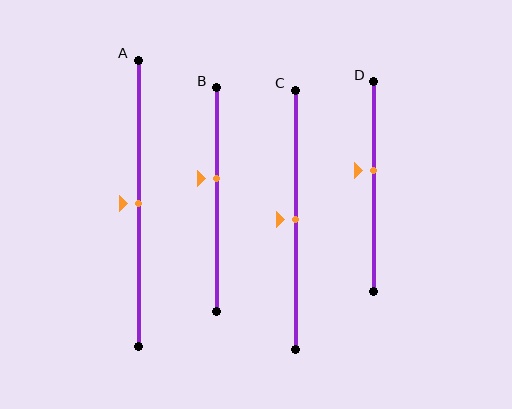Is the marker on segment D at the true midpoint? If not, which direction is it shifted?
No, the marker on segment D is shifted upward by about 7% of the segment length.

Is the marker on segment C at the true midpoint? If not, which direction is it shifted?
Yes, the marker on segment C is at the true midpoint.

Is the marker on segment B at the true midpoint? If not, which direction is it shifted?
No, the marker on segment B is shifted upward by about 9% of the segment length.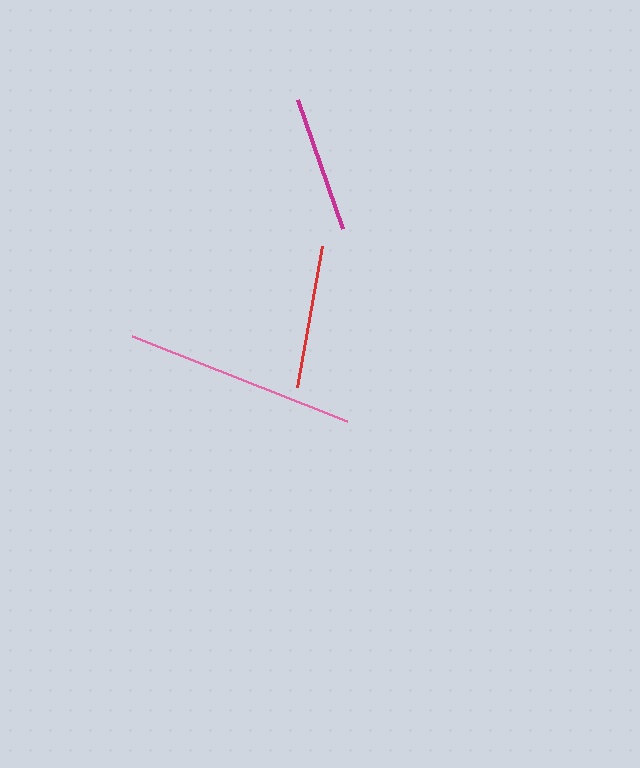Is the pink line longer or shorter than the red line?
The pink line is longer than the red line.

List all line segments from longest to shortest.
From longest to shortest: pink, red, magenta.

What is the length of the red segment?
The red segment is approximately 144 pixels long.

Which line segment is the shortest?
The magenta line is the shortest at approximately 136 pixels.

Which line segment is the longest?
The pink line is the longest at approximately 231 pixels.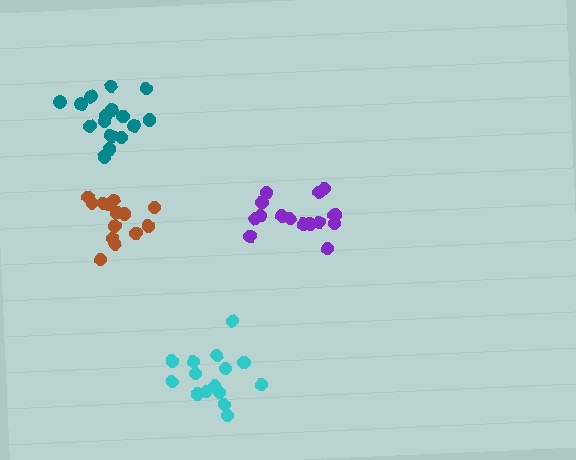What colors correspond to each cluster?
The clusters are colored: brown, cyan, teal, purple.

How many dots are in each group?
Group 1: 14 dots, Group 2: 15 dots, Group 3: 17 dots, Group 4: 16 dots (62 total).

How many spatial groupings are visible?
There are 4 spatial groupings.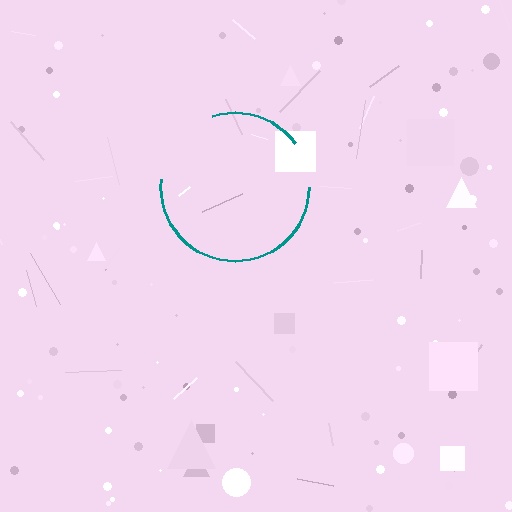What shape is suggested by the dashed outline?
The dashed outline suggests a circle.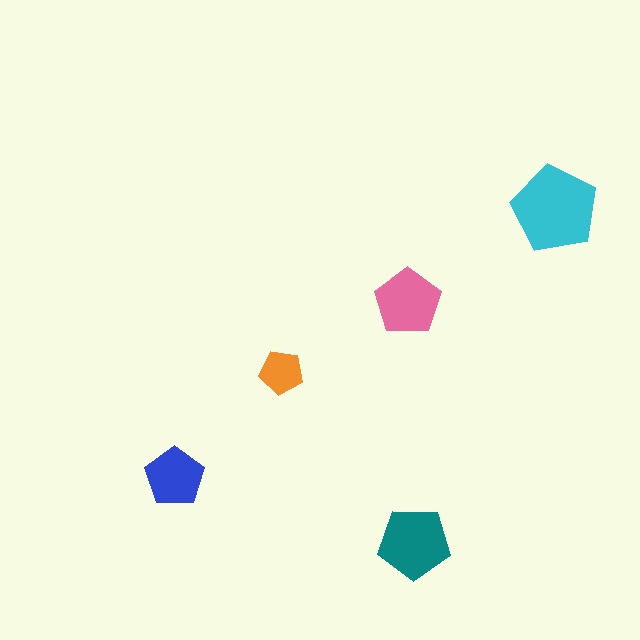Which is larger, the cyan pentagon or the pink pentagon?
The cyan one.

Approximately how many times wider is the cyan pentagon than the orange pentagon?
About 2 times wider.